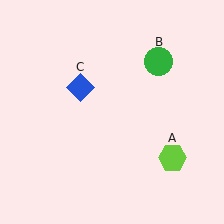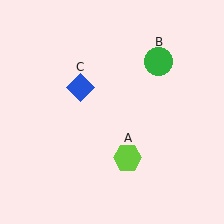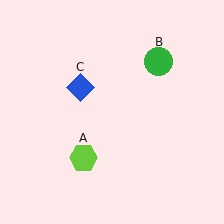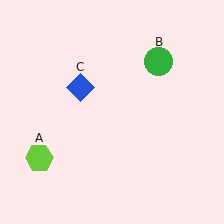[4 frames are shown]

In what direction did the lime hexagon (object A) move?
The lime hexagon (object A) moved left.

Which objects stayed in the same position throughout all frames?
Green circle (object B) and blue diamond (object C) remained stationary.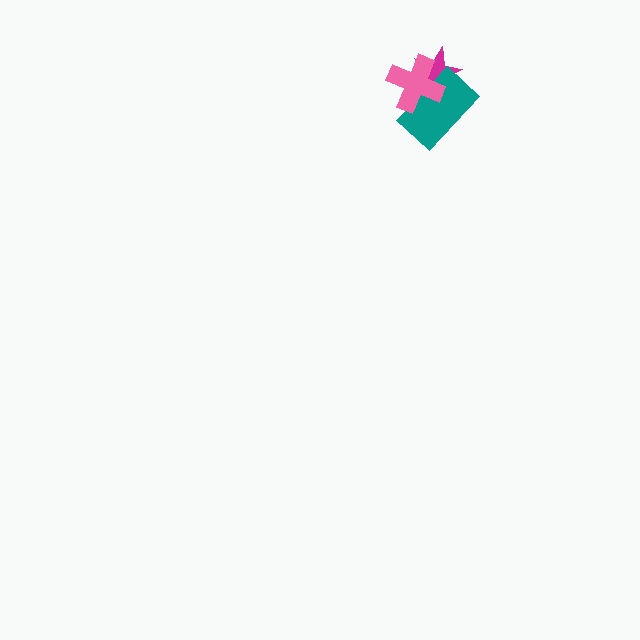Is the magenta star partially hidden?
Yes, it is partially covered by another shape.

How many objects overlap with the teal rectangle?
2 objects overlap with the teal rectangle.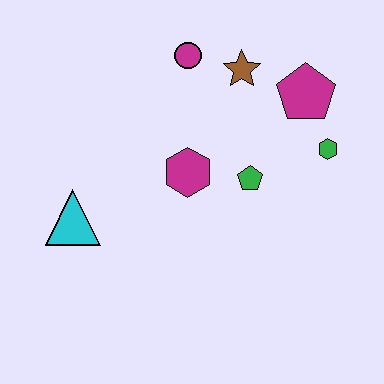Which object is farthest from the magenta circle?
The cyan triangle is farthest from the magenta circle.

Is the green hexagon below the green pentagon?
No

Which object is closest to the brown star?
The magenta circle is closest to the brown star.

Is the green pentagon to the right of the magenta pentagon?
No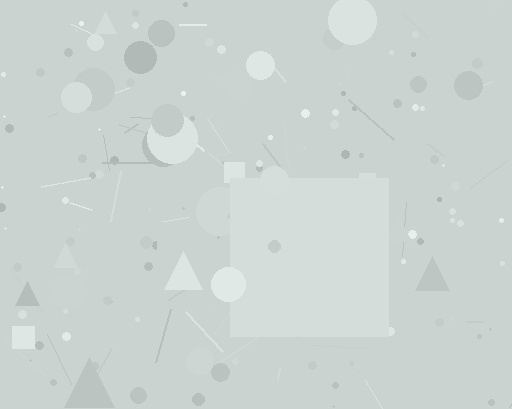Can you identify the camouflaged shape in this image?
The camouflaged shape is a square.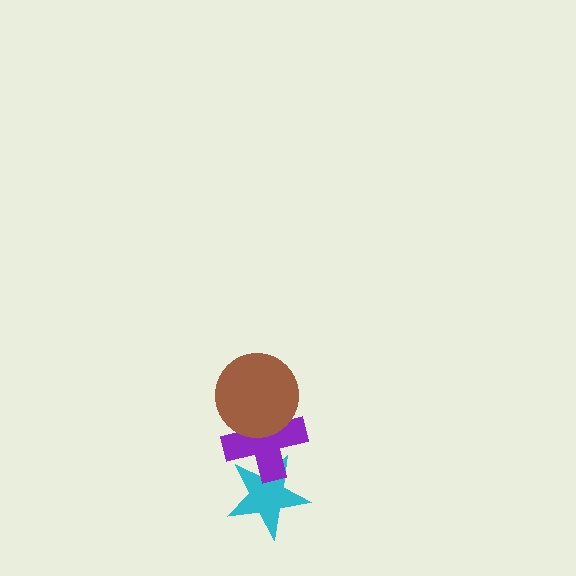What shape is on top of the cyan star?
The purple cross is on top of the cyan star.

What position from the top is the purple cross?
The purple cross is 2nd from the top.